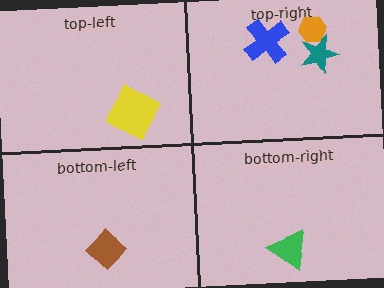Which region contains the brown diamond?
The bottom-left region.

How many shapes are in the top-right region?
3.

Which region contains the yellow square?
The top-left region.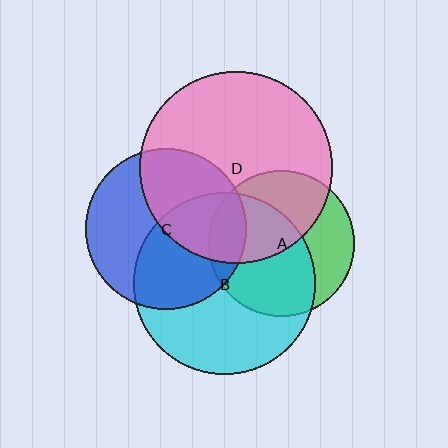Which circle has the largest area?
Circle D (pink).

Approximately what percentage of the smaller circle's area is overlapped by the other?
Approximately 50%.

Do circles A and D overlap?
Yes.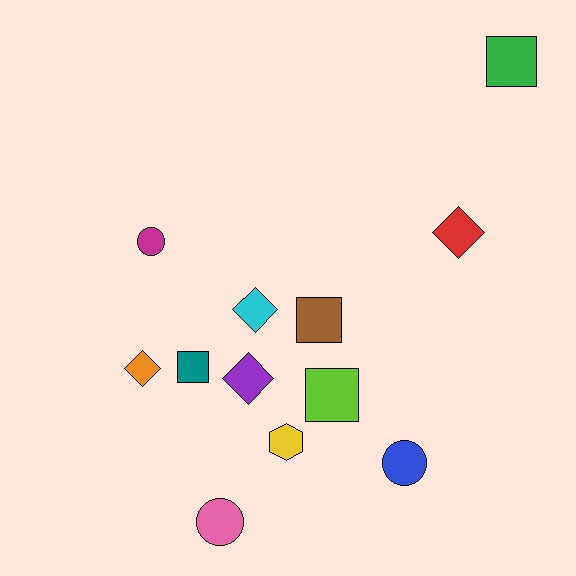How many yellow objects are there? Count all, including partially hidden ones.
There is 1 yellow object.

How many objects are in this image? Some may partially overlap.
There are 12 objects.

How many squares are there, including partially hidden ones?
There are 4 squares.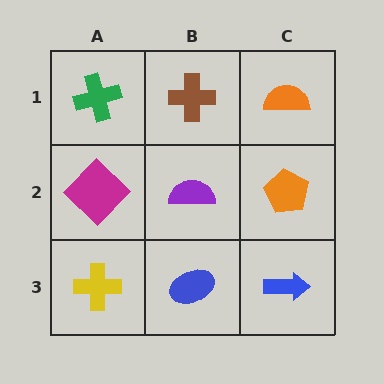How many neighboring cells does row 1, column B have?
3.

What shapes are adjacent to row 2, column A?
A green cross (row 1, column A), a yellow cross (row 3, column A), a purple semicircle (row 2, column B).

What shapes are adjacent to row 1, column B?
A purple semicircle (row 2, column B), a green cross (row 1, column A), an orange semicircle (row 1, column C).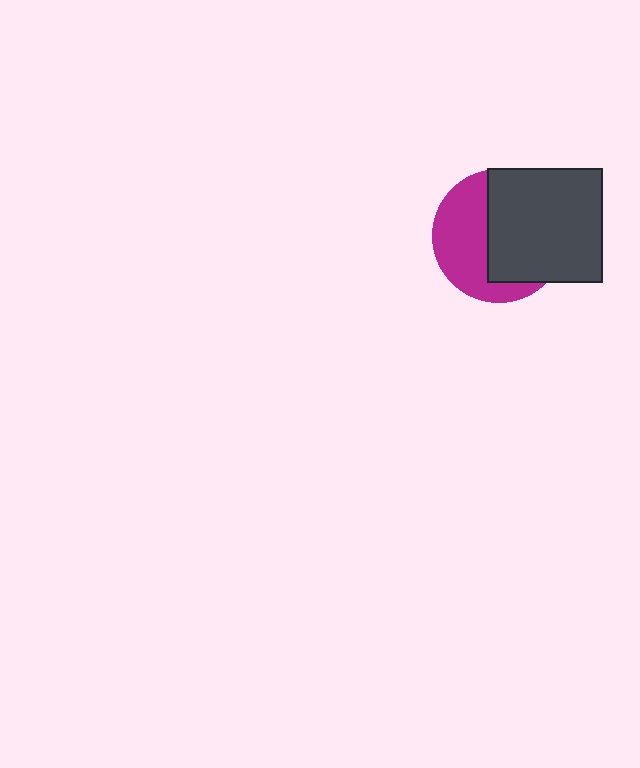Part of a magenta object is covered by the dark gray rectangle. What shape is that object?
It is a circle.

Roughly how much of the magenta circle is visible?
About half of it is visible (roughly 45%).